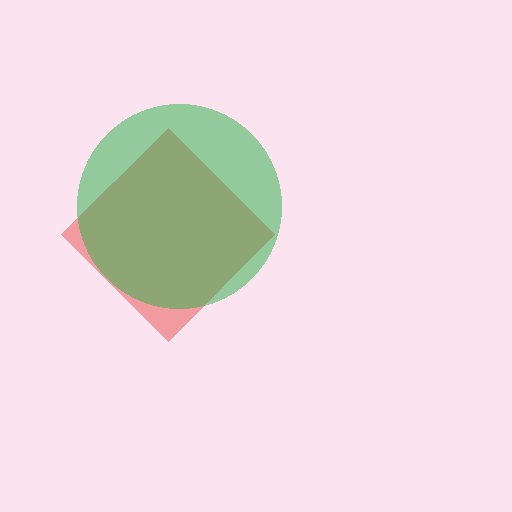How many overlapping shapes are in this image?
There are 2 overlapping shapes in the image.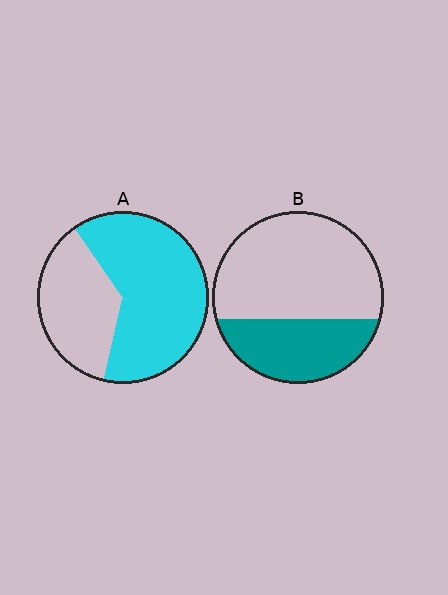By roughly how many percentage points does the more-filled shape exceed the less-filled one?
By roughly 30 percentage points (A over B).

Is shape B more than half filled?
No.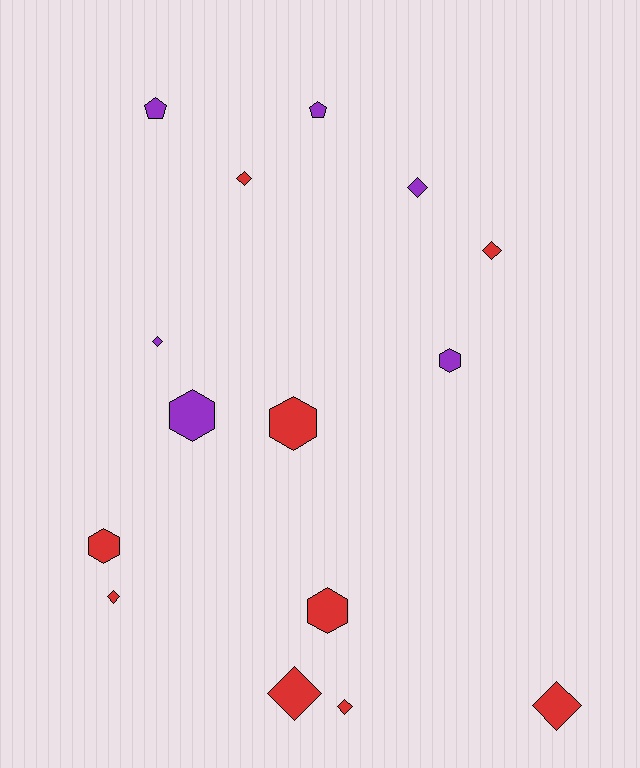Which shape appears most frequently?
Diamond, with 8 objects.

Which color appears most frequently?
Red, with 9 objects.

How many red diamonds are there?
There are 6 red diamonds.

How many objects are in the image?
There are 15 objects.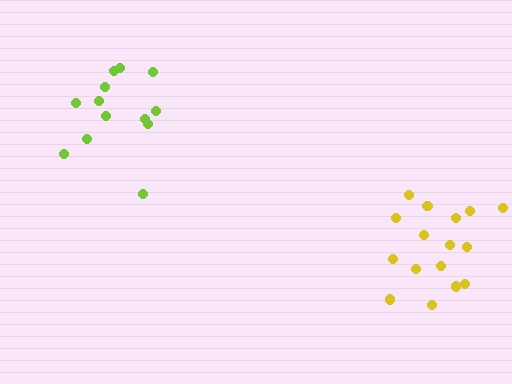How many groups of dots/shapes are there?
There are 2 groups.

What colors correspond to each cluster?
The clusters are colored: yellow, lime.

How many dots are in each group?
Group 1: 16 dots, Group 2: 13 dots (29 total).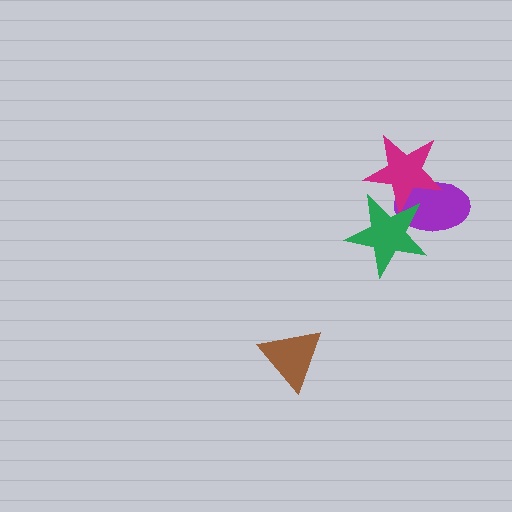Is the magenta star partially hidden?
Yes, it is partially covered by another shape.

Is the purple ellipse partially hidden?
Yes, it is partially covered by another shape.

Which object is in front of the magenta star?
The green star is in front of the magenta star.